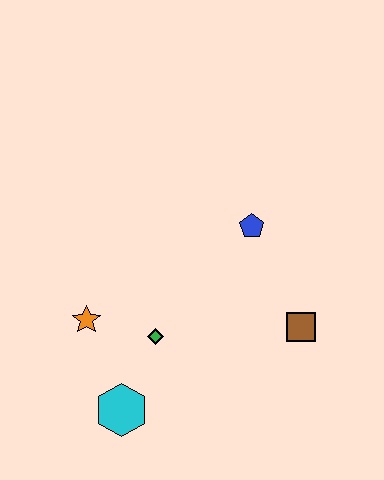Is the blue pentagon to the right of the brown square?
No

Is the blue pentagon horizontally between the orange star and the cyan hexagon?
No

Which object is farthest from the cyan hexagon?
The blue pentagon is farthest from the cyan hexagon.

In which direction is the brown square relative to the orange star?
The brown square is to the right of the orange star.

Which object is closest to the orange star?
The green diamond is closest to the orange star.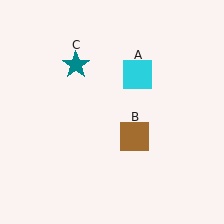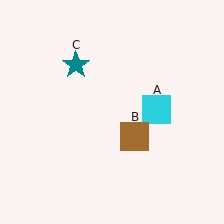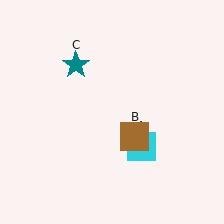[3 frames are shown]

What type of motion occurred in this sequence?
The cyan square (object A) rotated clockwise around the center of the scene.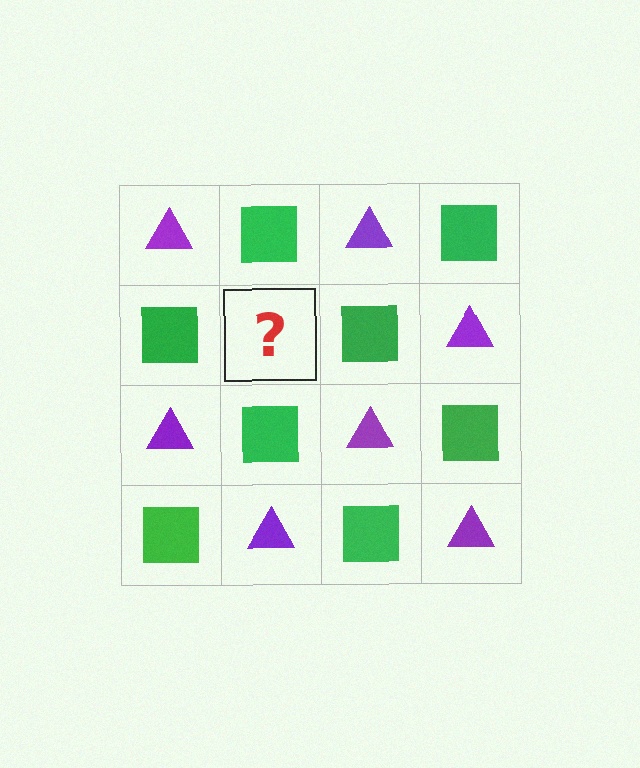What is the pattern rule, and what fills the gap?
The rule is that it alternates purple triangle and green square in a checkerboard pattern. The gap should be filled with a purple triangle.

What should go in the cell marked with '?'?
The missing cell should contain a purple triangle.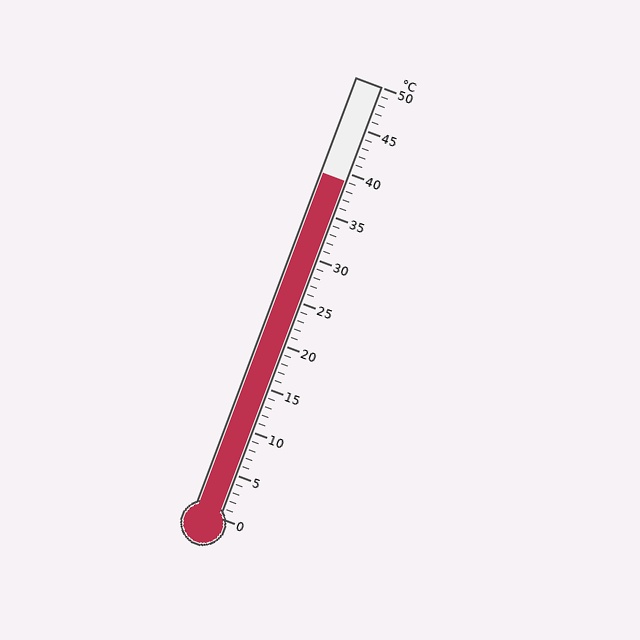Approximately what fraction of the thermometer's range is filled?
The thermometer is filled to approximately 80% of its range.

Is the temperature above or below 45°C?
The temperature is below 45°C.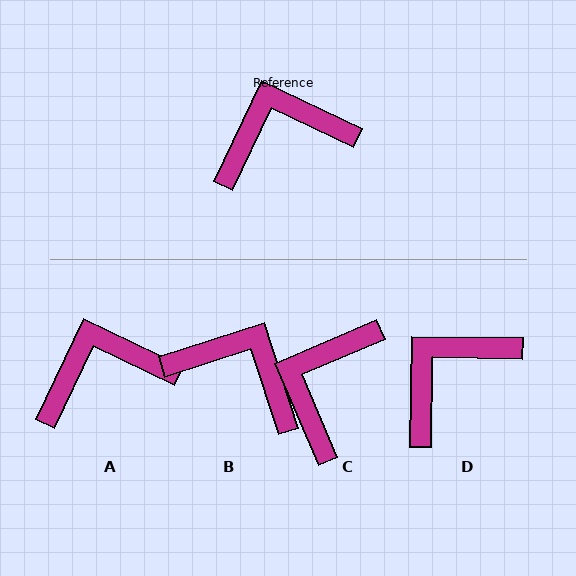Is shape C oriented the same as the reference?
No, it is off by about 48 degrees.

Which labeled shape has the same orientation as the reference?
A.